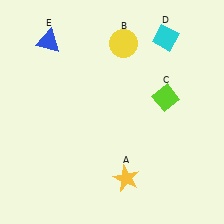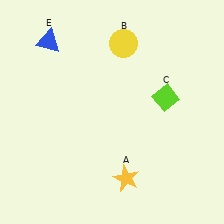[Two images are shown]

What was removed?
The cyan diamond (D) was removed in Image 2.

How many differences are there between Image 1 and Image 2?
There is 1 difference between the two images.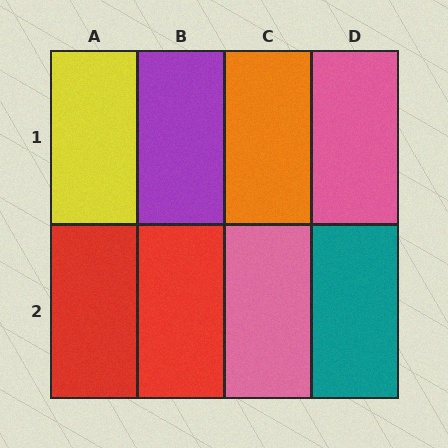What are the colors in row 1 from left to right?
Yellow, purple, orange, pink.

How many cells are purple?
1 cell is purple.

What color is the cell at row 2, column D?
Teal.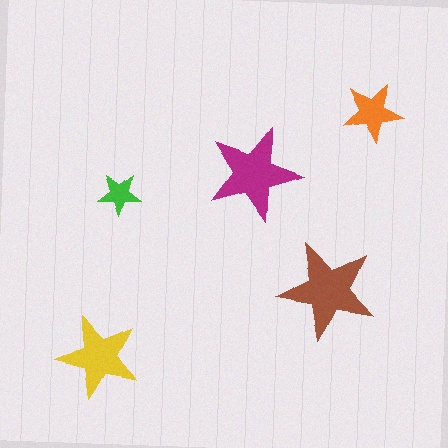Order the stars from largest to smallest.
the brown one, the magenta one, the yellow one, the orange one, the green one.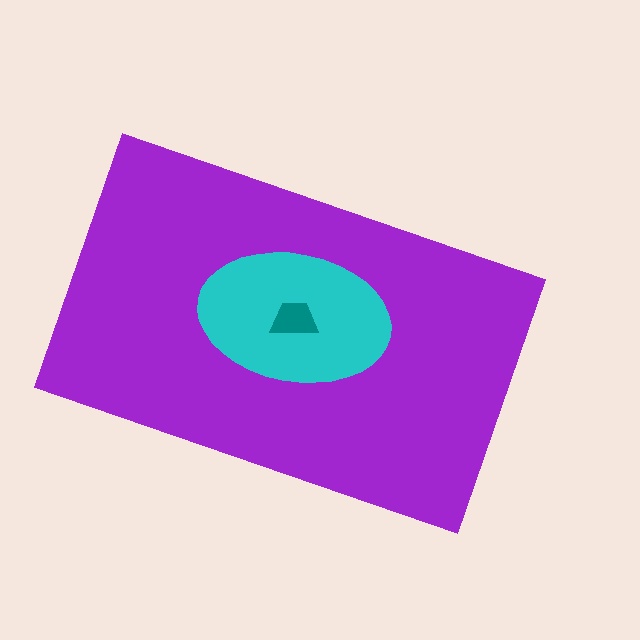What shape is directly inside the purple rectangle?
The cyan ellipse.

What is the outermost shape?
The purple rectangle.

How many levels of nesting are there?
3.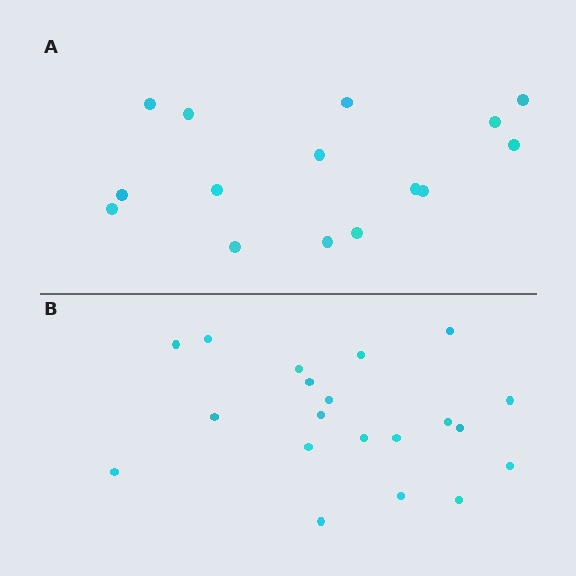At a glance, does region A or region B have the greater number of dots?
Region B (the bottom region) has more dots.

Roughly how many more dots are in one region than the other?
Region B has about 5 more dots than region A.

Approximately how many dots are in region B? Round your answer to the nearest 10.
About 20 dots.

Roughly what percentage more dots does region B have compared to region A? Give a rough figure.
About 35% more.